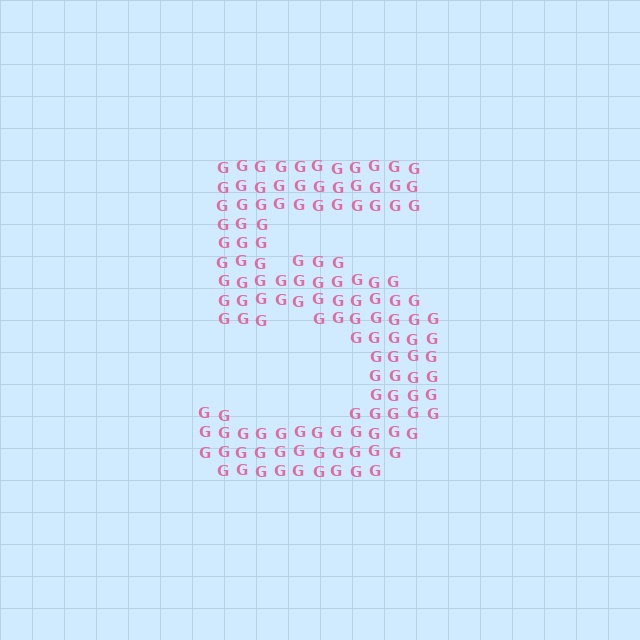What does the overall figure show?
The overall figure shows the digit 5.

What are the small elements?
The small elements are letter G's.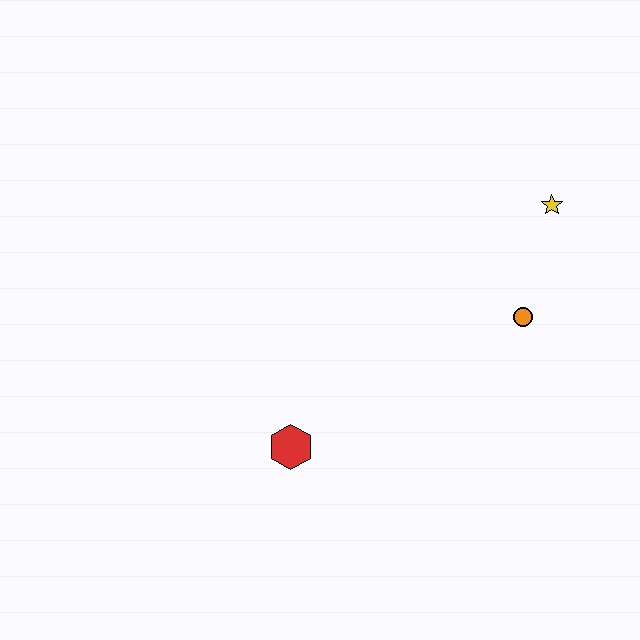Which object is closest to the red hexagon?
The orange circle is closest to the red hexagon.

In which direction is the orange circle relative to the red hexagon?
The orange circle is to the right of the red hexagon.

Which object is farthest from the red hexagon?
The yellow star is farthest from the red hexagon.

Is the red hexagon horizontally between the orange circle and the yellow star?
No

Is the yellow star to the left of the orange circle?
No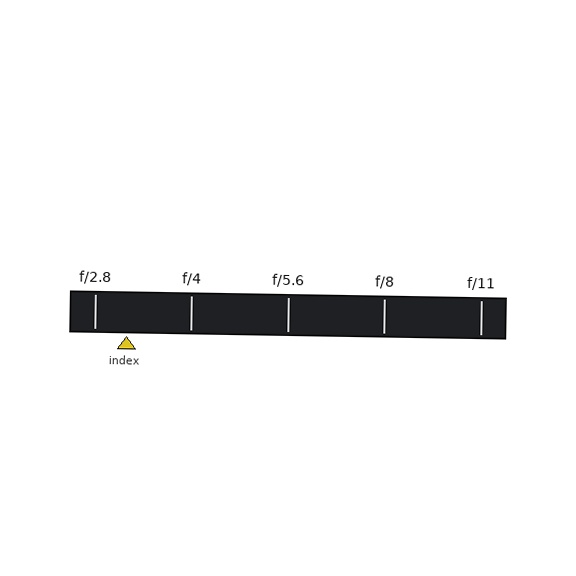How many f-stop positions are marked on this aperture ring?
There are 5 f-stop positions marked.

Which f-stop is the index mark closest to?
The index mark is closest to f/2.8.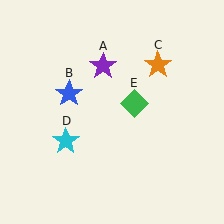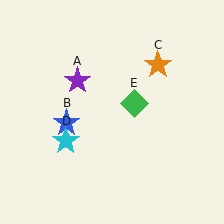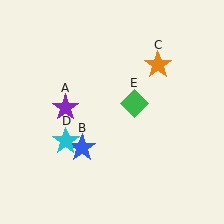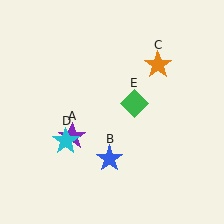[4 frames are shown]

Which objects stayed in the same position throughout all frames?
Orange star (object C) and cyan star (object D) and green diamond (object E) remained stationary.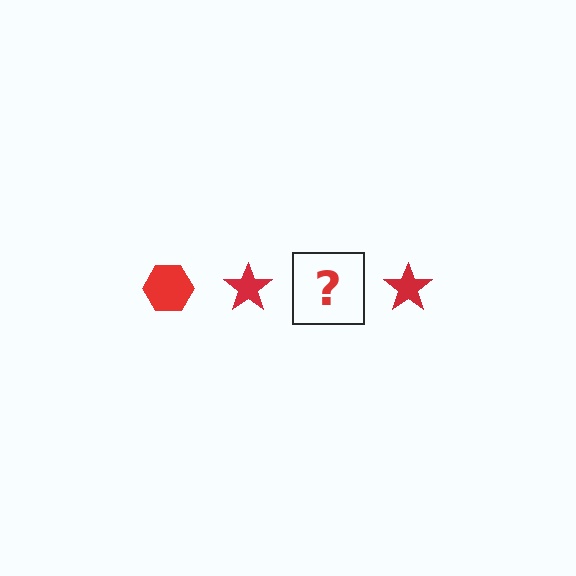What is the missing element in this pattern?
The missing element is a red hexagon.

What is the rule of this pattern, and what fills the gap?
The rule is that the pattern cycles through hexagon, star shapes in red. The gap should be filled with a red hexagon.